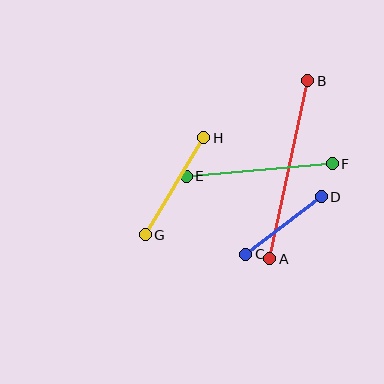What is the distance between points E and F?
The distance is approximately 146 pixels.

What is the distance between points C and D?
The distance is approximately 95 pixels.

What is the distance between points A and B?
The distance is approximately 182 pixels.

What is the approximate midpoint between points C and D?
The midpoint is at approximately (283, 225) pixels.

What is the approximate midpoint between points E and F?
The midpoint is at approximately (259, 170) pixels.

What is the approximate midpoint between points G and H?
The midpoint is at approximately (174, 186) pixels.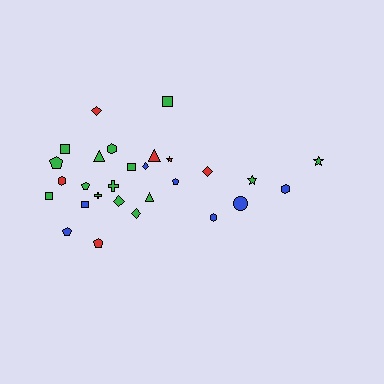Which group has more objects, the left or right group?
The left group.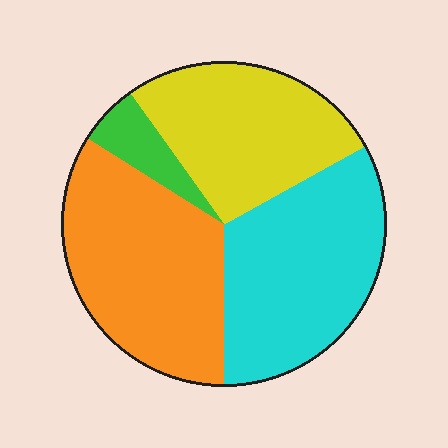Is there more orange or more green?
Orange.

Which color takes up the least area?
Green, at roughly 5%.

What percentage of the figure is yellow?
Yellow takes up between a quarter and a half of the figure.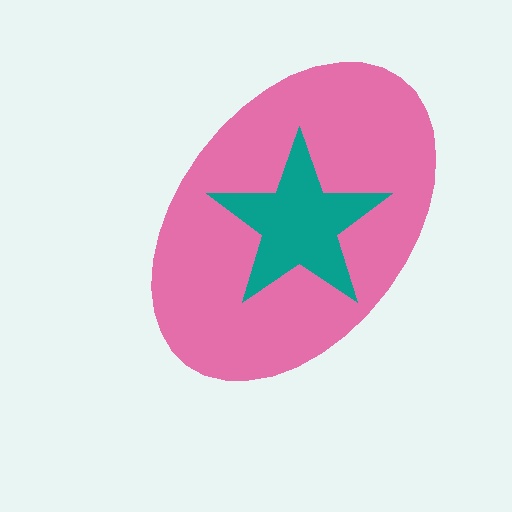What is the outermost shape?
The pink ellipse.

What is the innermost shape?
The teal star.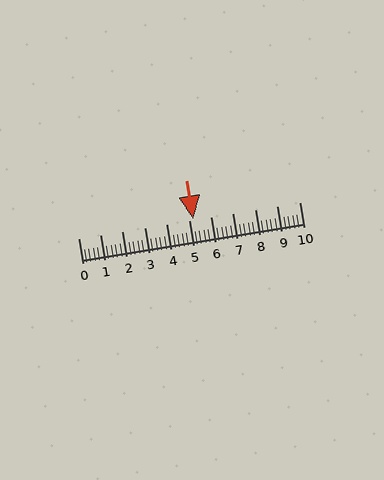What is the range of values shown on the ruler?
The ruler shows values from 0 to 10.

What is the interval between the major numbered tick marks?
The major tick marks are spaced 1 units apart.